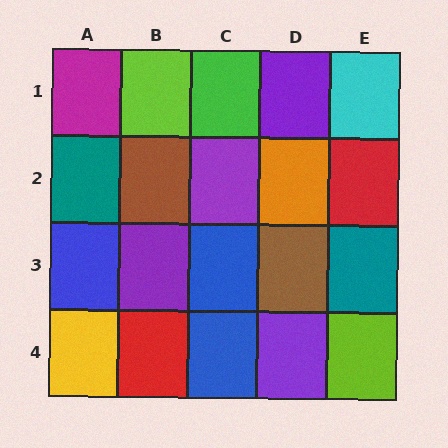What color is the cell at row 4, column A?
Yellow.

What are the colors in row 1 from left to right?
Magenta, lime, green, purple, cyan.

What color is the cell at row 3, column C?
Blue.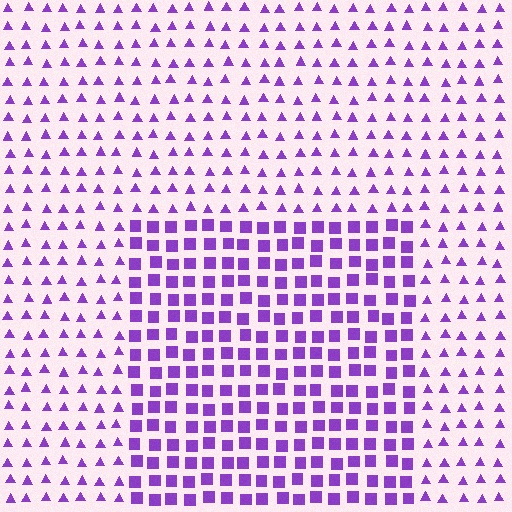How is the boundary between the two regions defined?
The boundary is defined by a change in element shape: squares inside vs. triangles outside. All elements share the same color and spacing.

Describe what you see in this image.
The image is filled with small purple elements arranged in a uniform grid. A rectangle-shaped region contains squares, while the surrounding area contains triangles. The boundary is defined purely by the change in element shape.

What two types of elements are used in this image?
The image uses squares inside the rectangle region and triangles outside it.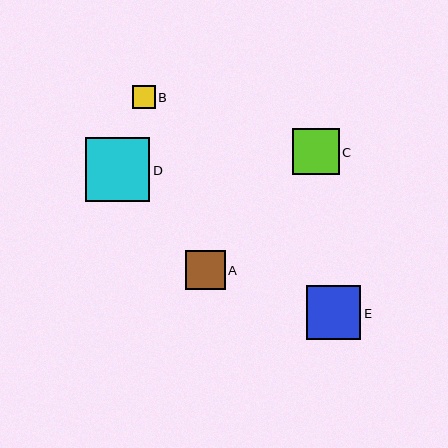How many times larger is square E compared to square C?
Square E is approximately 1.2 times the size of square C.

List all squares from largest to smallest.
From largest to smallest: D, E, C, A, B.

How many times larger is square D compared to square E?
Square D is approximately 1.2 times the size of square E.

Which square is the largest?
Square D is the largest with a size of approximately 64 pixels.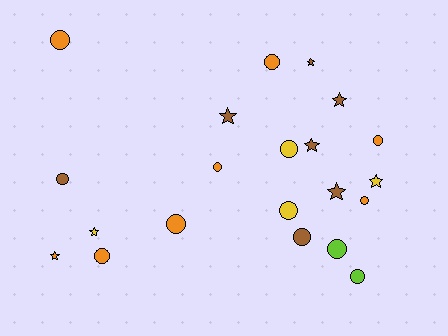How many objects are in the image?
There are 21 objects.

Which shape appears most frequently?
Circle, with 13 objects.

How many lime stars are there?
There are no lime stars.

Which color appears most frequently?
Orange, with 8 objects.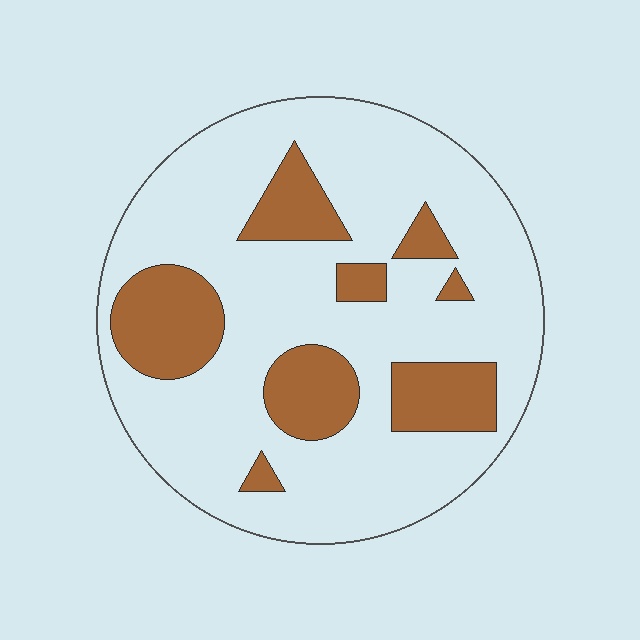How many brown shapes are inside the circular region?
8.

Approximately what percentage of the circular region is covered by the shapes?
Approximately 25%.